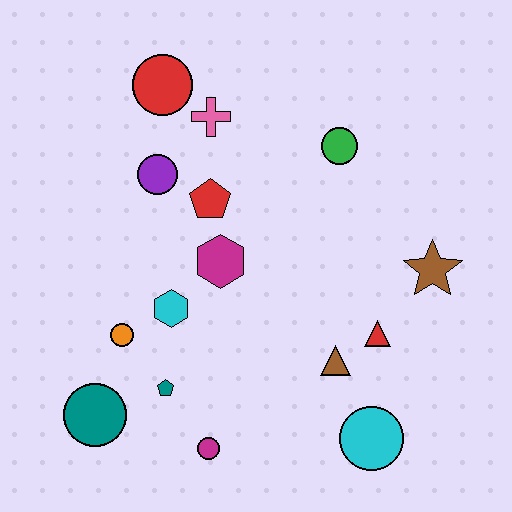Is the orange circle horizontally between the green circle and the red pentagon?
No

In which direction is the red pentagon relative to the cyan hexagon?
The red pentagon is above the cyan hexagon.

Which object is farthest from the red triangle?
The red circle is farthest from the red triangle.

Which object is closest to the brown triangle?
The red triangle is closest to the brown triangle.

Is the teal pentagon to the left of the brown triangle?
Yes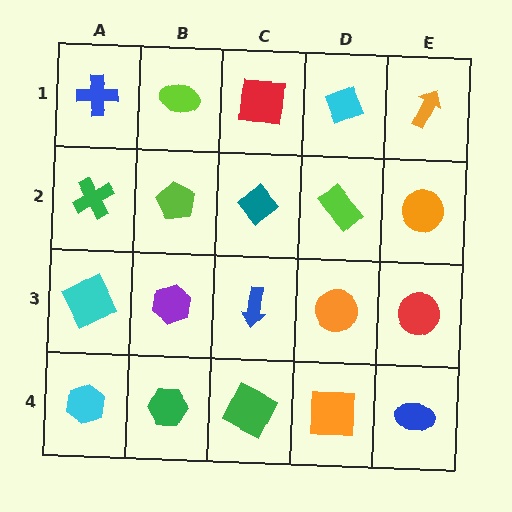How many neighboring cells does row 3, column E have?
3.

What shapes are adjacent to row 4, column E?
A red circle (row 3, column E), an orange square (row 4, column D).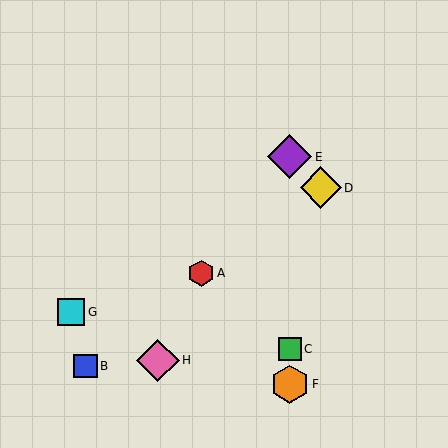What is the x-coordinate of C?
Object C is at x≈290.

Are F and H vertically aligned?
No, F is at x≈290 and H is at x≈158.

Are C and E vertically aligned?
Yes, both are at x≈290.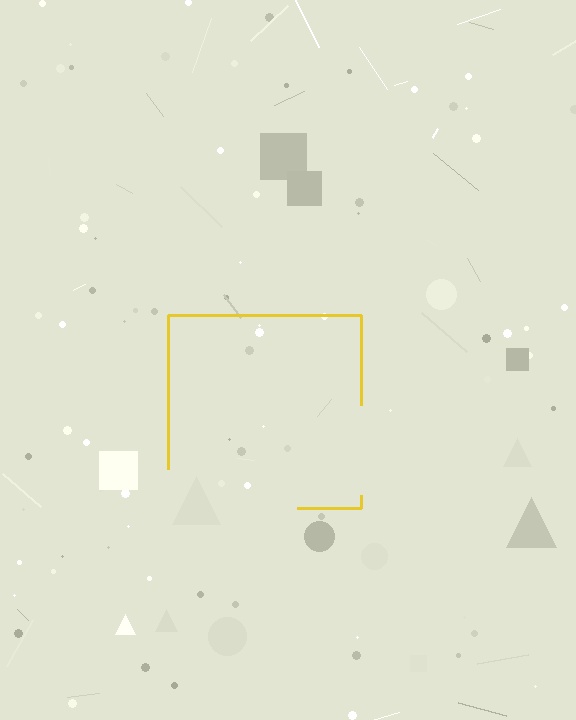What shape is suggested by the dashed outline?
The dashed outline suggests a square.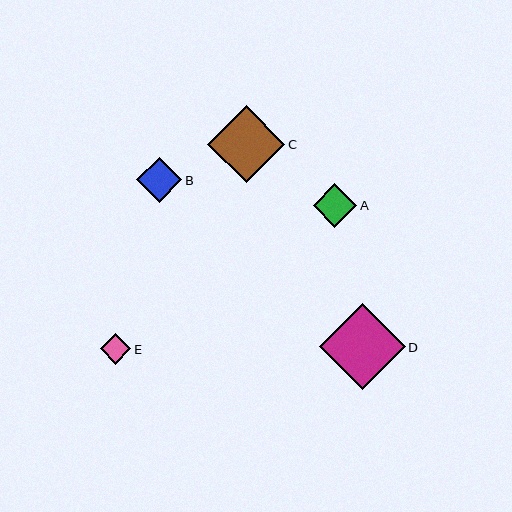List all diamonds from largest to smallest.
From largest to smallest: D, C, B, A, E.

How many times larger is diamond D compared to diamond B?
Diamond D is approximately 1.9 times the size of diamond B.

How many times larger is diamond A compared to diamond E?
Diamond A is approximately 1.5 times the size of diamond E.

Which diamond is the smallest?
Diamond E is the smallest with a size of approximately 30 pixels.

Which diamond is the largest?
Diamond D is the largest with a size of approximately 86 pixels.